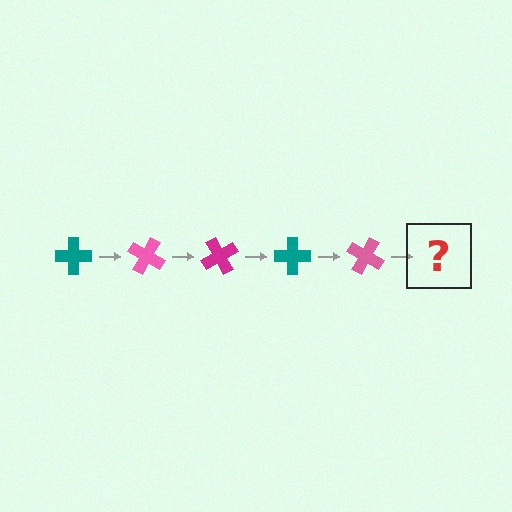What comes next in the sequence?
The next element should be a magenta cross, rotated 150 degrees from the start.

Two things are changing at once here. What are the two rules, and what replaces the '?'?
The two rules are that it rotates 30 degrees each step and the color cycles through teal, pink, and magenta. The '?' should be a magenta cross, rotated 150 degrees from the start.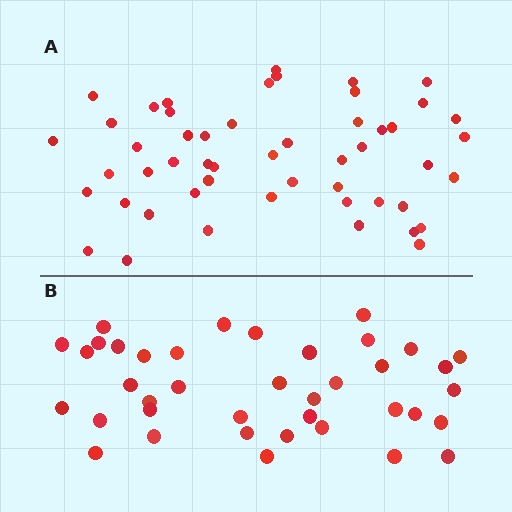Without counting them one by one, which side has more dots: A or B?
Region A (the top region) has more dots.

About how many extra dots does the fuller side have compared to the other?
Region A has roughly 12 or so more dots than region B.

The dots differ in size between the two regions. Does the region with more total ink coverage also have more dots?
No. Region B has more total ink coverage because its dots are larger, but region A actually contains more individual dots. Total area can be misleading — the number of items is what matters here.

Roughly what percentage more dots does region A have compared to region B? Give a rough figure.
About 30% more.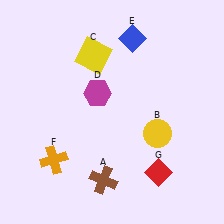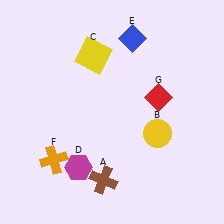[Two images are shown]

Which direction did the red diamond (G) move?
The red diamond (G) moved up.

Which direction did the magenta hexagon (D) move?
The magenta hexagon (D) moved down.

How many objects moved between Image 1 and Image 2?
2 objects moved between the two images.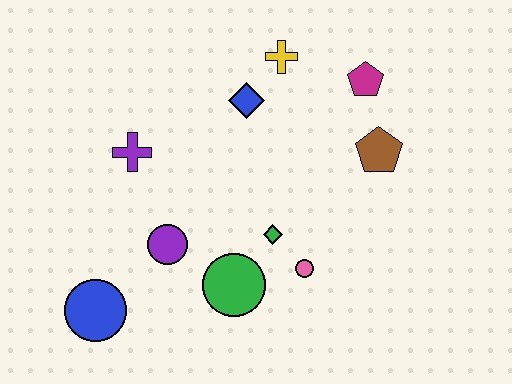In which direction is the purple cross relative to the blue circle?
The purple cross is above the blue circle.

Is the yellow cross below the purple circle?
No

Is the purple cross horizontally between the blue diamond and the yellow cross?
No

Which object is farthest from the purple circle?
The magenta pentagon is farthest from the purple circle.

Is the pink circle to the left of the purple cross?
No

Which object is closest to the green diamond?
The pink circle is closest to the green diamond.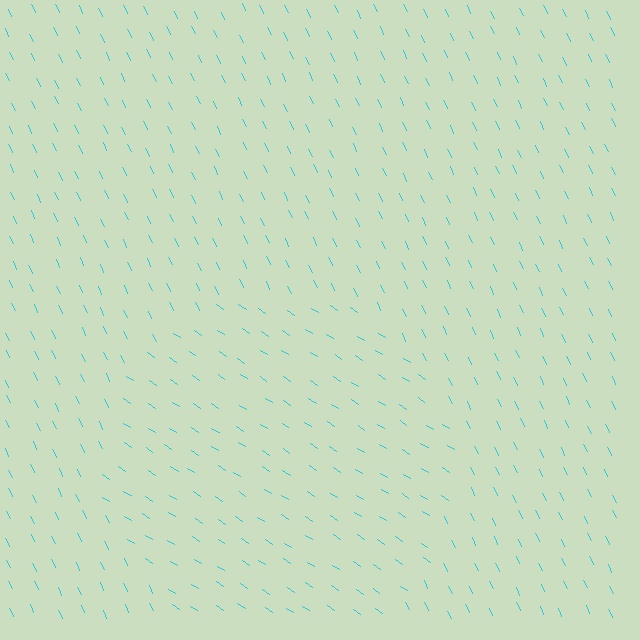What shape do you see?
I see a circle.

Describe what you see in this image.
The image is filled with small cyan line segments. A circle region in the image has lines oriented differently from the surrounding lines, creating a visible texture boundary.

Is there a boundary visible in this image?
Yes, there is a texture boundary formed by a change in line orientation.